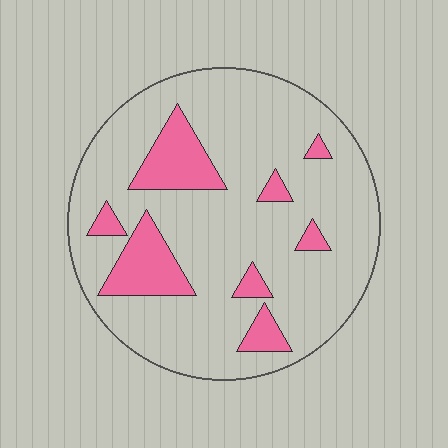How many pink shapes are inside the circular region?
8.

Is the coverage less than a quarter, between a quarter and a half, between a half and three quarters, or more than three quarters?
Less than a quarter.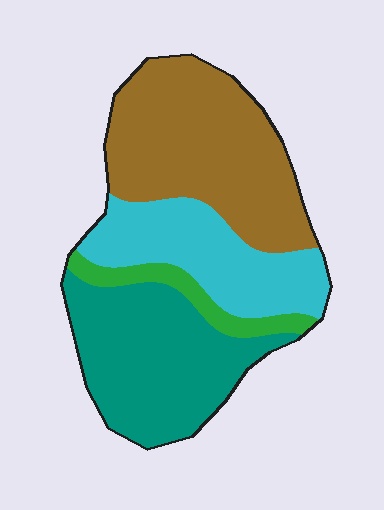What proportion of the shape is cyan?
Cyan takes up about one quarter (1/4) of the shape.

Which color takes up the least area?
Green, at roughly 5%.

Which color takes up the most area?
Brown, at roughly 35%.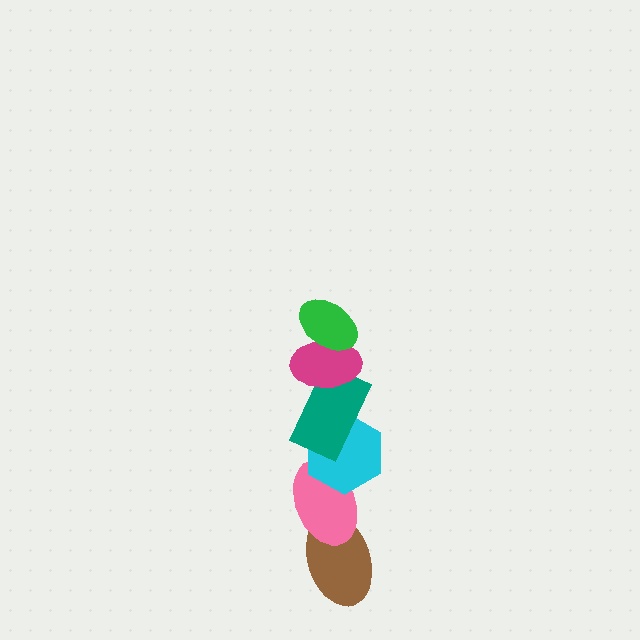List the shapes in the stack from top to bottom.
From top to bottom: the green ellipse, the magenta ellipse, the teal rectangle, the cyan hexagon, the pink ellipse, the brown ellipse.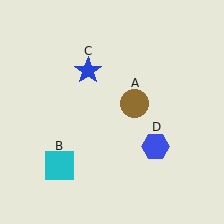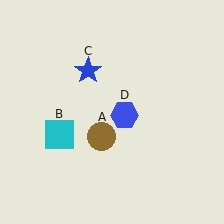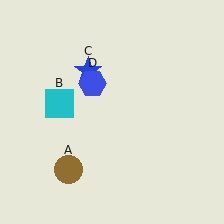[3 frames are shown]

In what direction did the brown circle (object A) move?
The brown circle (object A) moved down and to the left.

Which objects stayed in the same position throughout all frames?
Blue star (object C) remained stationary.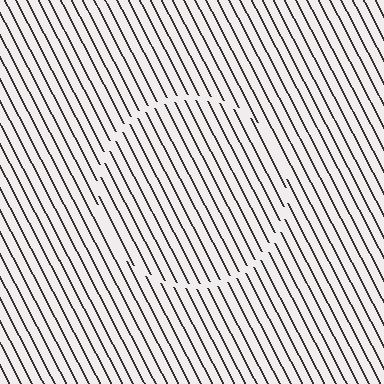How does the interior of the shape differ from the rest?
The interior of the shape contains the same grating, shifted by half a period — the contour is defined by the phase discontinuity where line-ends from the inner and outer gratings abut.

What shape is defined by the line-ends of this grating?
An illusory circle. The interior of the shape contains the same grating, shifted by half a period — the contour is defined by the phase discontinuity where line-ends from the inner and outer gratings abut.